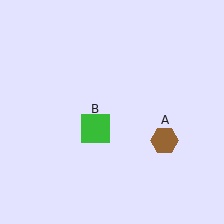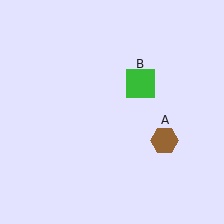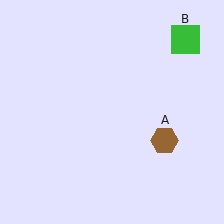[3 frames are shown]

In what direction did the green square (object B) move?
The green square (object B) moved up and to the right.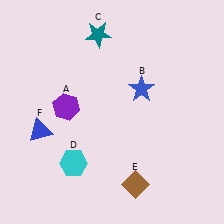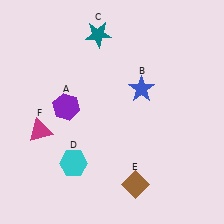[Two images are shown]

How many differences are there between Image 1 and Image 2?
There is 1 difference between the two images.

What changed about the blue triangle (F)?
In Image 1, F is blue. In Image 2, it changed to magenta.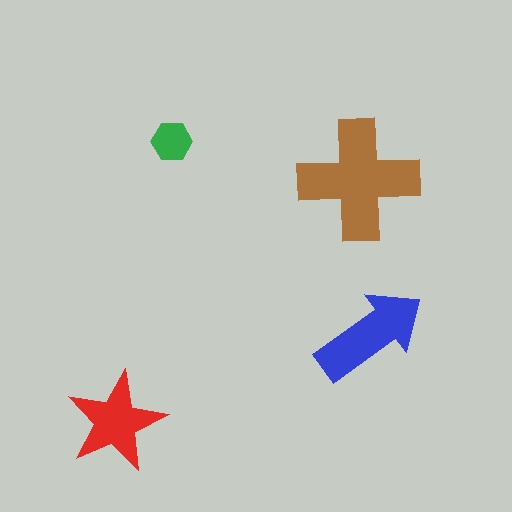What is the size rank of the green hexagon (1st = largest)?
4th.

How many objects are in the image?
There are 4 objects in the image.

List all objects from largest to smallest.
The brown cross, the blue arrow, the red star, the green hexagon.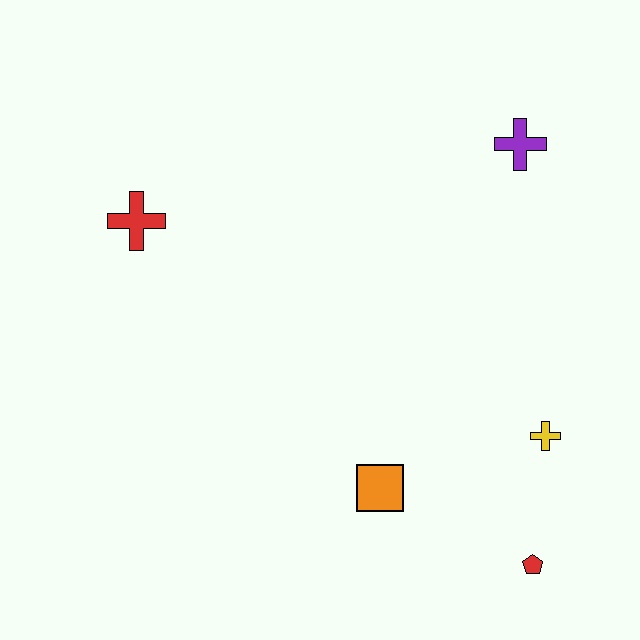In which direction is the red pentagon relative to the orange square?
The red pentagon is to the right of the orange square.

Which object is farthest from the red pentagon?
The red cross is farthest from the red pentagon.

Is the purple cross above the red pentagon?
Yes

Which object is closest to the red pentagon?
The yellow cross is closest to the red pentagon.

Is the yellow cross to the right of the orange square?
Yes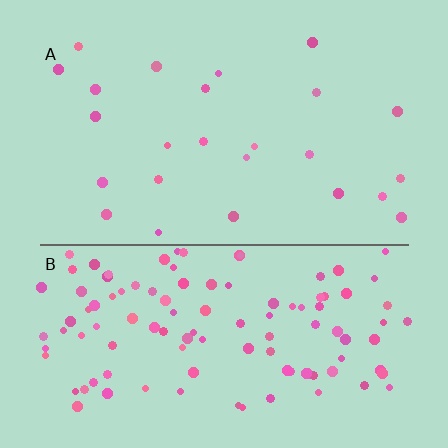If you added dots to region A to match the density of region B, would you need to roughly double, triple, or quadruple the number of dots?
Approximately quadruple.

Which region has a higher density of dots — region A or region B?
B (the bottom).